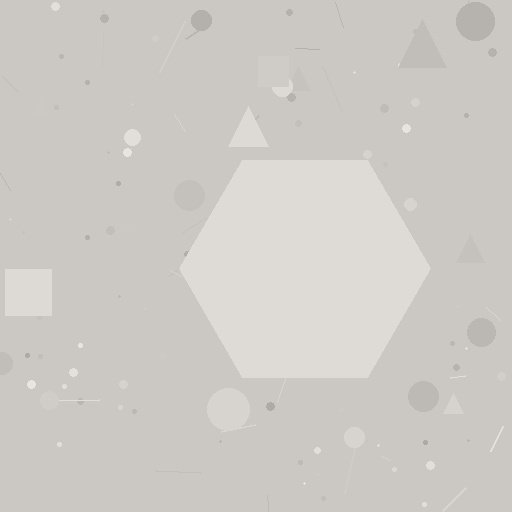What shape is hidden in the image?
A hexagon is hidden in the image.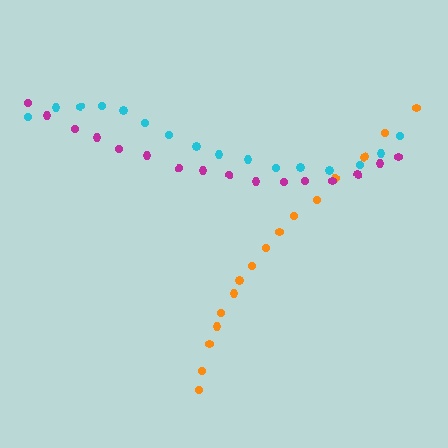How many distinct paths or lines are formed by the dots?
There are 3 distinct paths.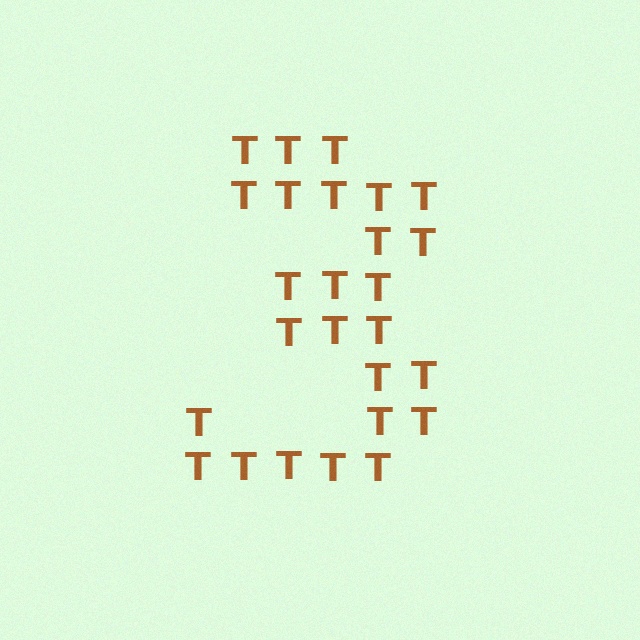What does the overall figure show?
The overall figure shows the digit 3.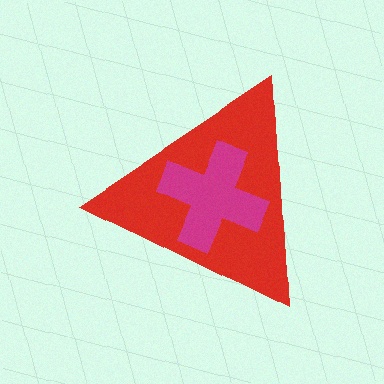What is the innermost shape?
The magenta cross.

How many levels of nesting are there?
2.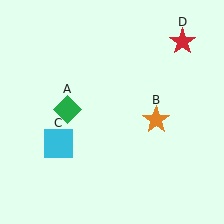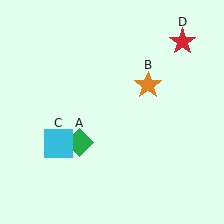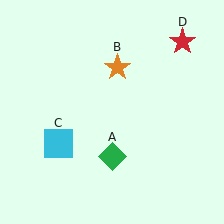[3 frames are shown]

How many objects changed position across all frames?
2 objects changed position: green diamond (object A), orange star (object B).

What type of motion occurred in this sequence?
The green diamond (object A), orange star (object B) rotated counterclockwise around the center of the scene.